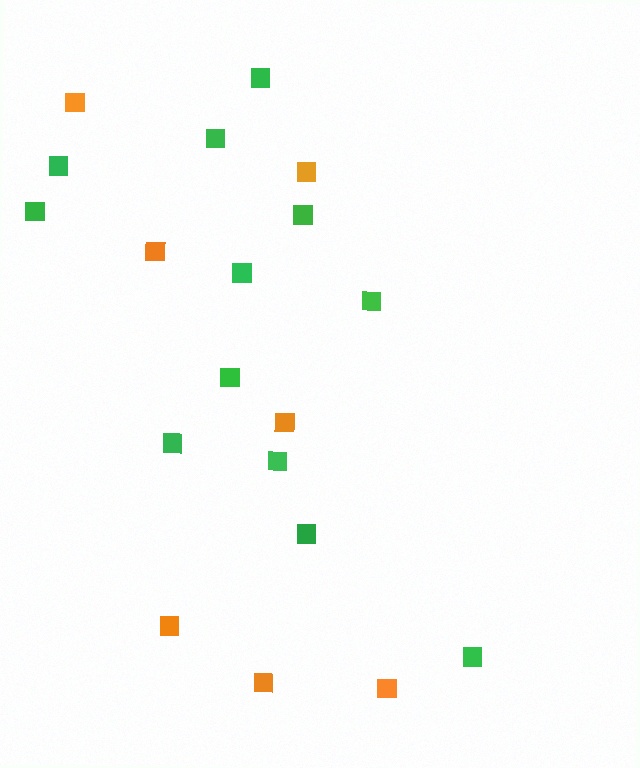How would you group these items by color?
There are 2 groups: one group of green squares (12) and one group of orange squares (7).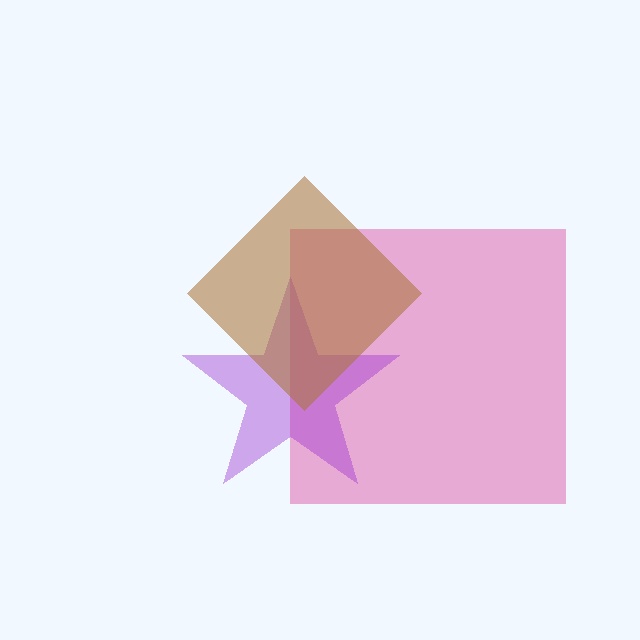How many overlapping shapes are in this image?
There are 3 overlapping shapes in the image.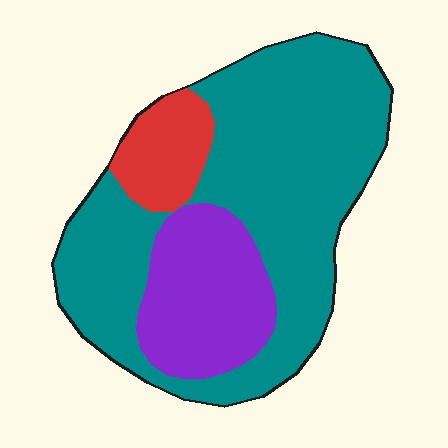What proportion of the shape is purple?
Purple takes up less than a quarter of the shape.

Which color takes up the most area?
Teal, at roughly 65%.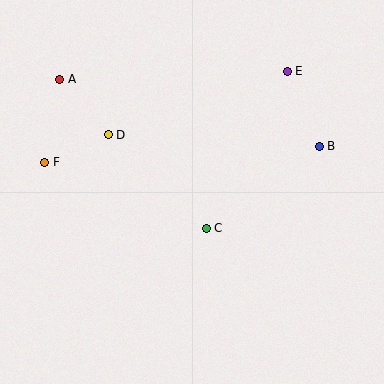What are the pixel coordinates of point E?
Point E is at (287, 71).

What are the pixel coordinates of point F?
Point F is at (45, 162).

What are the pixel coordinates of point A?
Point A is at (60, 79).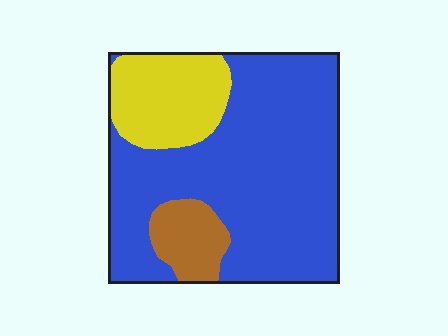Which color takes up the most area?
Blue, at roughly 70%.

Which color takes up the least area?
Brown, at roughly 10%.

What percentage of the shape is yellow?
Yellow covers roughly 20% of the shape.